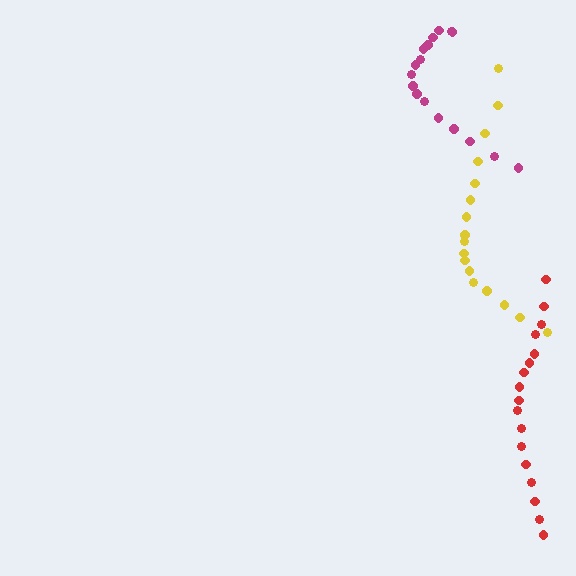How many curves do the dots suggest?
There are 3 distinct paths.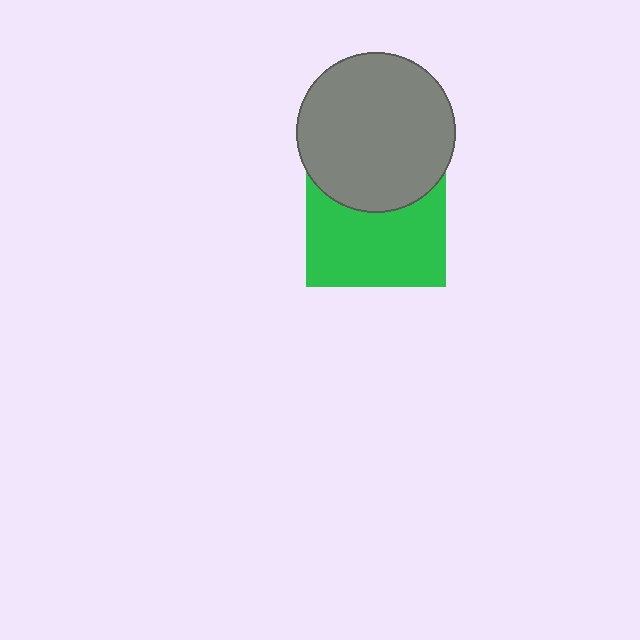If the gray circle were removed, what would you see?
You would see the complete green square.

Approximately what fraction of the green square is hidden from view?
Roughly 38% of the green square is hidden behind the gray circle.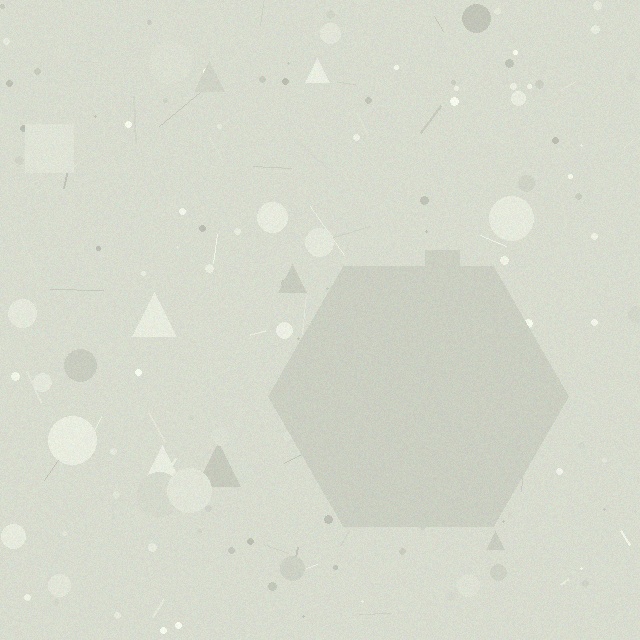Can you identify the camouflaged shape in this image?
The camouflaged shape is a hexagon.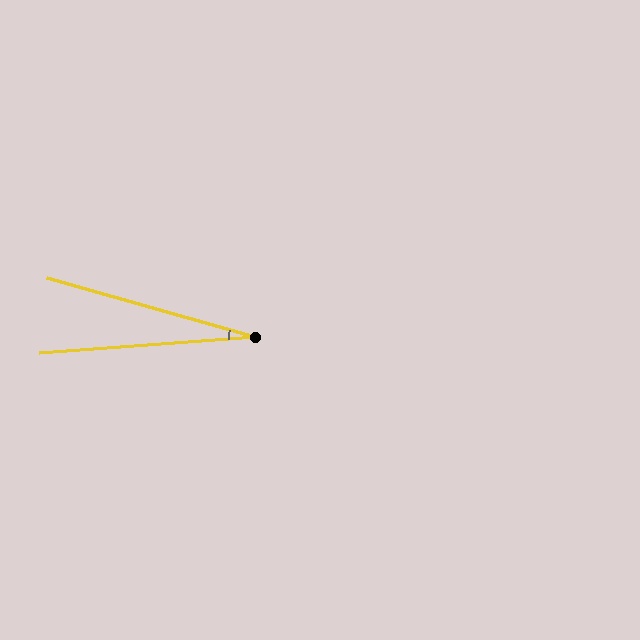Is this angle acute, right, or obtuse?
It is acute.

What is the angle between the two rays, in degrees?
Approximately 20 degrees.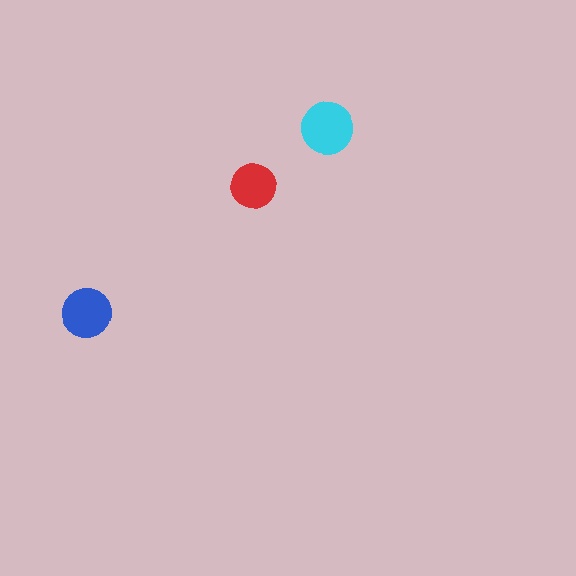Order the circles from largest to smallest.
the cyan one, the blue one, the red one.